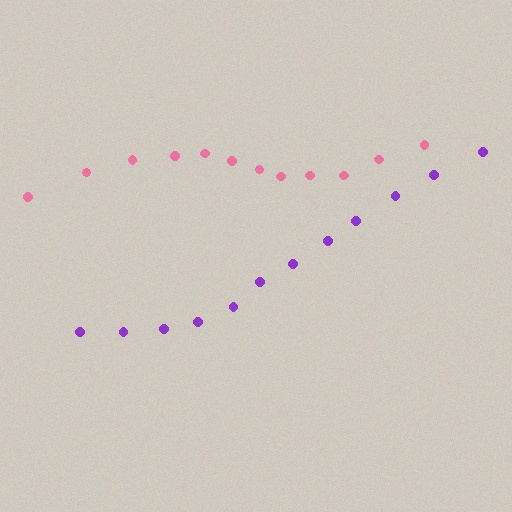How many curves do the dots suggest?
There are 2 distinct paths.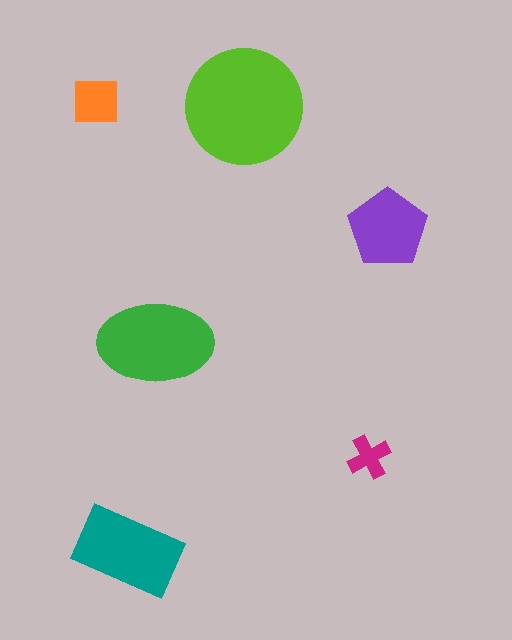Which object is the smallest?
The magenta cross.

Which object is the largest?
The lime circle.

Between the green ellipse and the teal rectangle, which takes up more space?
The green ellipse.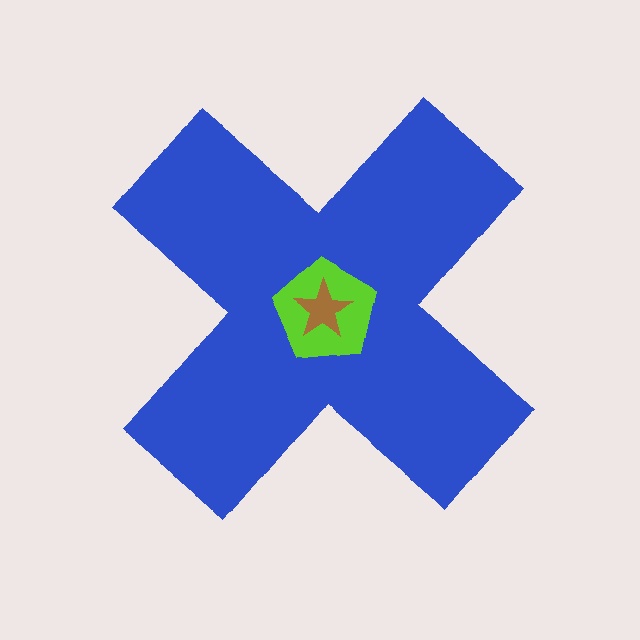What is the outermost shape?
The blue cross.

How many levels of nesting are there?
3.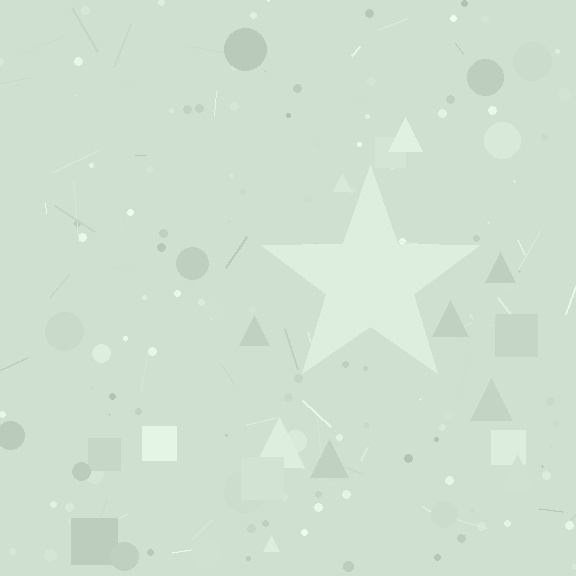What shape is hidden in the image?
A star is hidden in the image.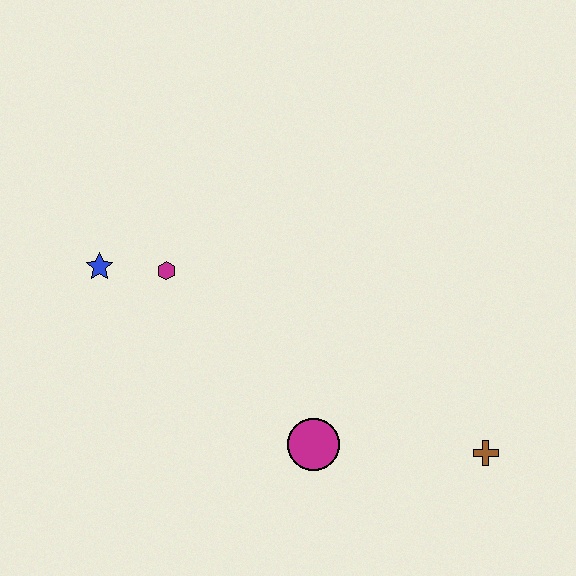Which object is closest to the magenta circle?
The brown cross is closest to the magenta circle.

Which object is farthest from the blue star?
The brown cross is farthest from the blue star.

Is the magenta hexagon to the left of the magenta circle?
Yes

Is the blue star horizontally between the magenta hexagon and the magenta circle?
No